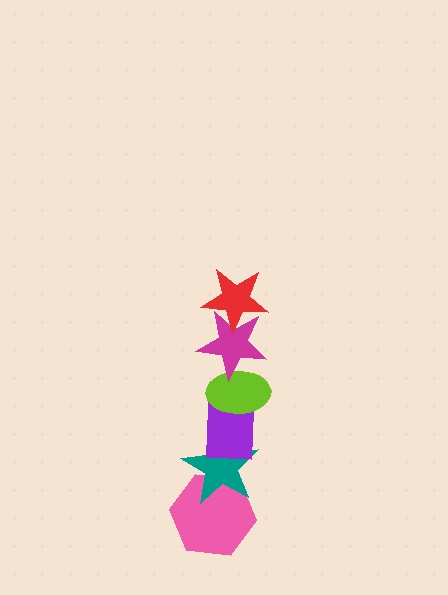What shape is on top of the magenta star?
The red star is on top of the magenta star.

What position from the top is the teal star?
The teal star is 5th from the top.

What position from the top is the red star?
The red star is 1st from the top.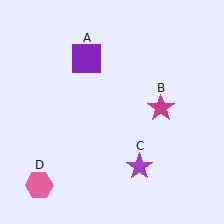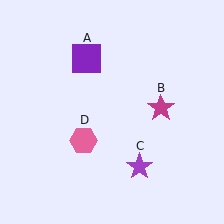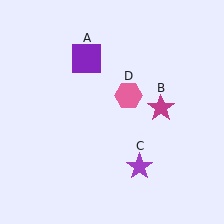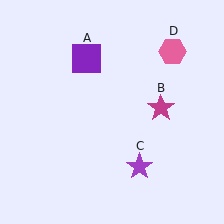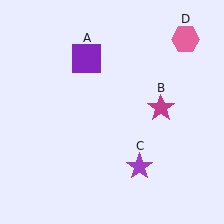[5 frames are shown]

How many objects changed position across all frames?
1 object changed position: pink hexagon (object D).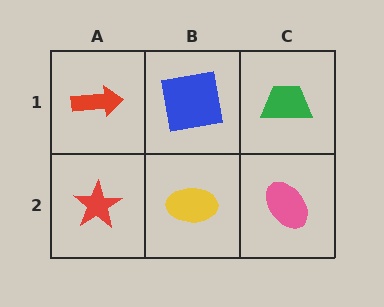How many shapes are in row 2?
3 shapes.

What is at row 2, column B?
A yellow ellipse.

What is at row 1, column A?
A red arrow.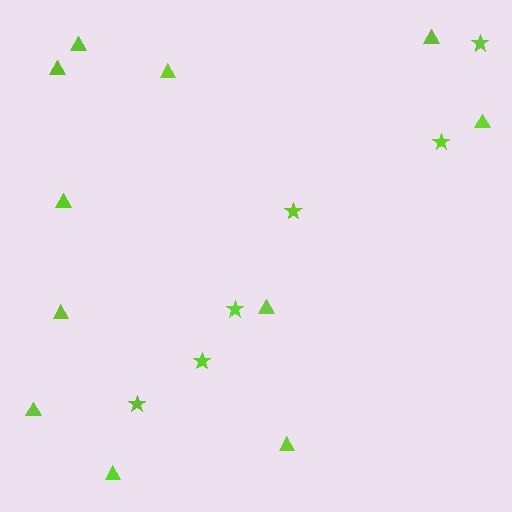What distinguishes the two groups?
There are 2 groups: one group of stars (6) and one group of triangles (11).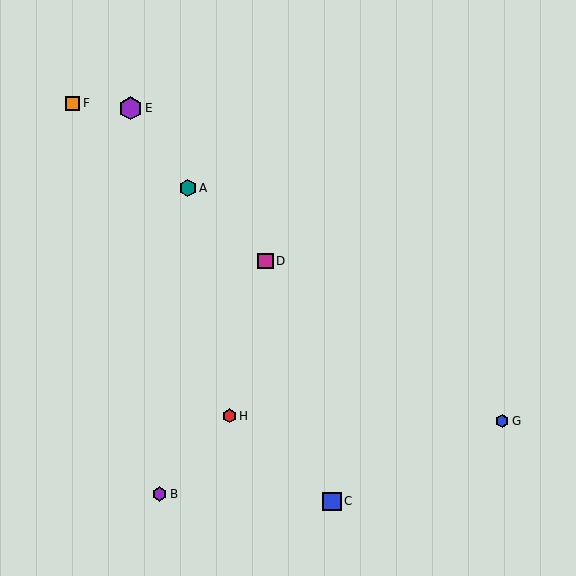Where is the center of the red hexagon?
The center of the red hexagon is at (229, 416).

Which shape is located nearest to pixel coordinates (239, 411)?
The red hexagon (labeled H) at (229, 416) is nearest to that location.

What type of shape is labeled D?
Shape D is a magenta square.